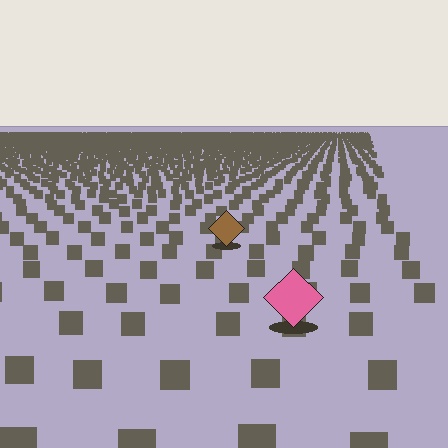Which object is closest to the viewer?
The pink diamond is closest. The texture marks near it are larger and more spread out.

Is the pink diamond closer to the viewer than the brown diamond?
Yes. The pink diamond is closer — you can tell from the texture gradient: the ground texture is coarser near it.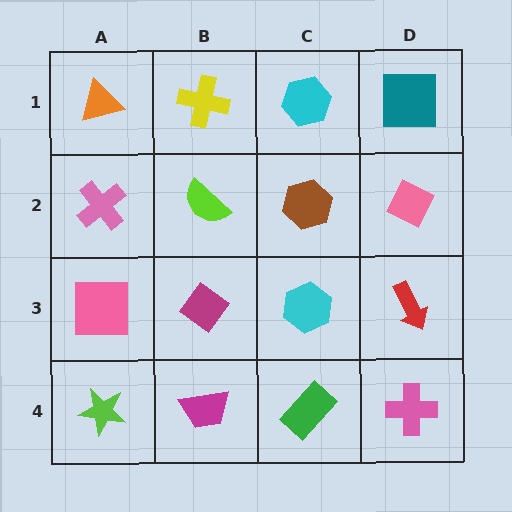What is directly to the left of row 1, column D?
A cyan hexagon.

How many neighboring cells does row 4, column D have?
2.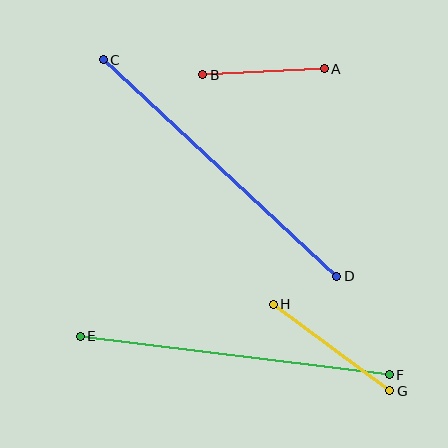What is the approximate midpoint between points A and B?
The midpoint is at approximately (264, 72) pixels.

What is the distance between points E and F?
The distance is approximately 311 pixels.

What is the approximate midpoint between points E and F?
The midpoint is at approximately (235, 356) pixels.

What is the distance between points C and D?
The distance is approximately 318 pixels.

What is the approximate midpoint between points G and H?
The midpoint is at approximately (331, 348) pixels.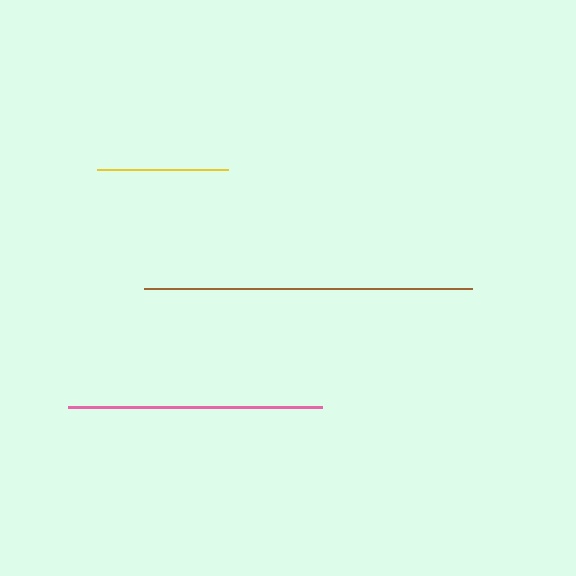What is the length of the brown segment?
The brown segment is approximately 328 pixels long.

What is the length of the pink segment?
The pink segment is approximately 254 pixels long.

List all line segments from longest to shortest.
From longest to shortest: brown, pink, yellow.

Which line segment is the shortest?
The yellow line is the shortest at approximately 131 pixels.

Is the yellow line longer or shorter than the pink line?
The pink line is longer than the yellow line.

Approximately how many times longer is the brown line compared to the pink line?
The brown line is approximately 1.3 times the length of the pink line.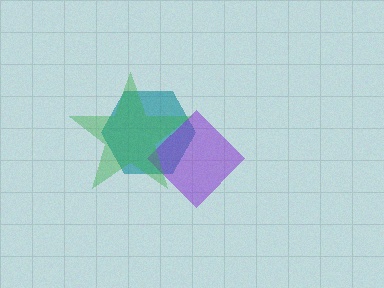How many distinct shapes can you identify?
There are 3 distinct shapes: a teal hexagon, a purple diamond, a green star.